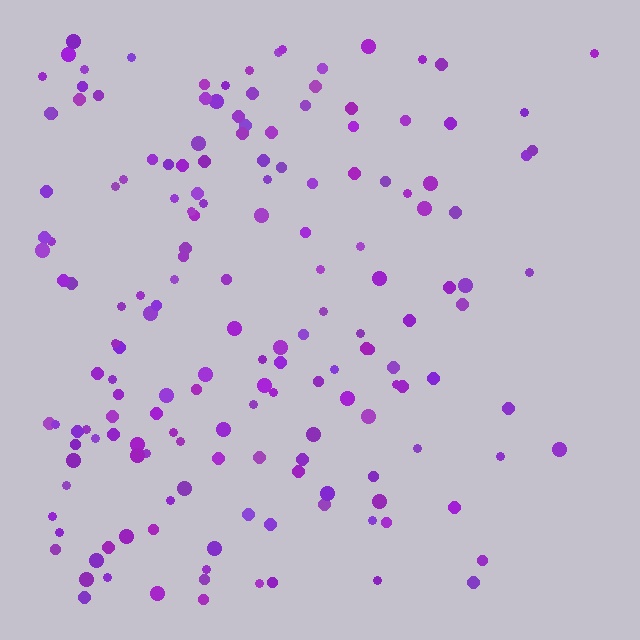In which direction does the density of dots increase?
From right to left, with the left side densest.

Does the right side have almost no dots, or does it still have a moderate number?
Still a moderate number, just noticeably fewer than the left.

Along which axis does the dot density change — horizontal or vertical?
Horizontal.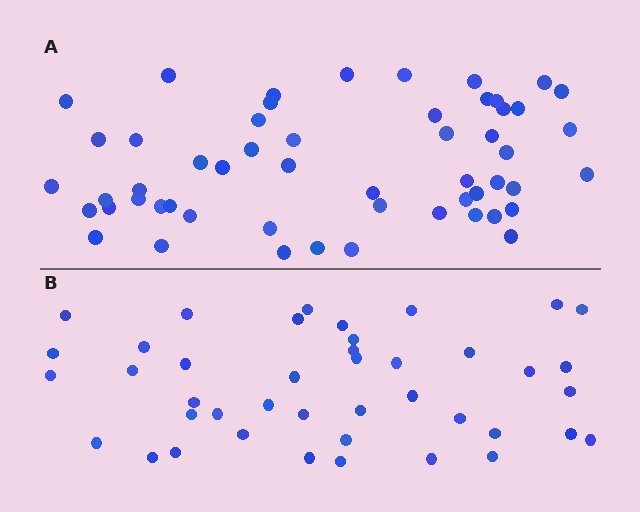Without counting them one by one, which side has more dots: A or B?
Region A (the top region) has more dots.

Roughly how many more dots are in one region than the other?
Region A has roughly 12 or so more dots than region B.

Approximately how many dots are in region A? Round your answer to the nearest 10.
About 50 dots. (The exact count is 54, which rounds to 50.)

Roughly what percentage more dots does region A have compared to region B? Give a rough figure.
About 30% more.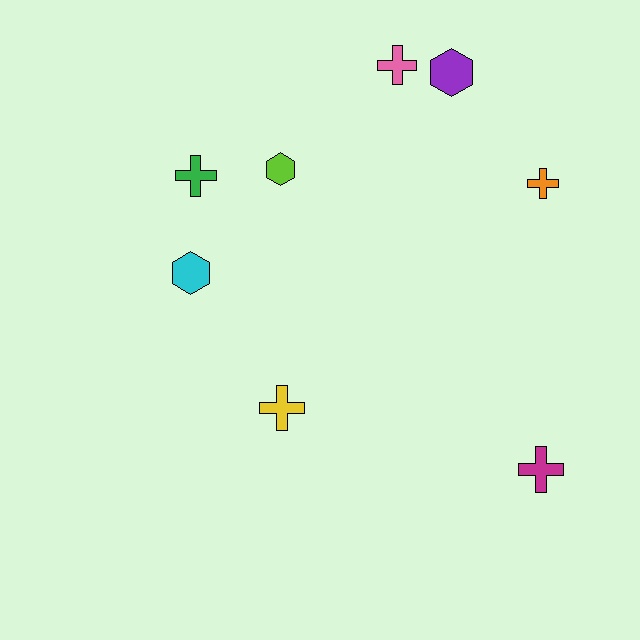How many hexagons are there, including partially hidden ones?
There are 3 hexagons.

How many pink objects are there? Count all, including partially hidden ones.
There is 1 pink object.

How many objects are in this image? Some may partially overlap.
There are 8 objects.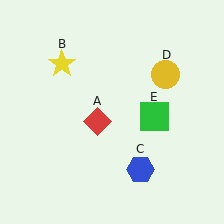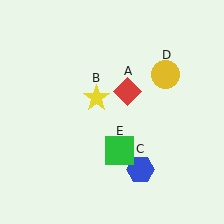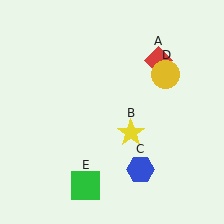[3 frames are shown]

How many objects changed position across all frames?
3 objects changed position: red diamond (object A), yellow star (object B), green square (object E).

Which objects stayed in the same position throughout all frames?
Blue hexagon (object C) and yellow circle (object D) remained stationary.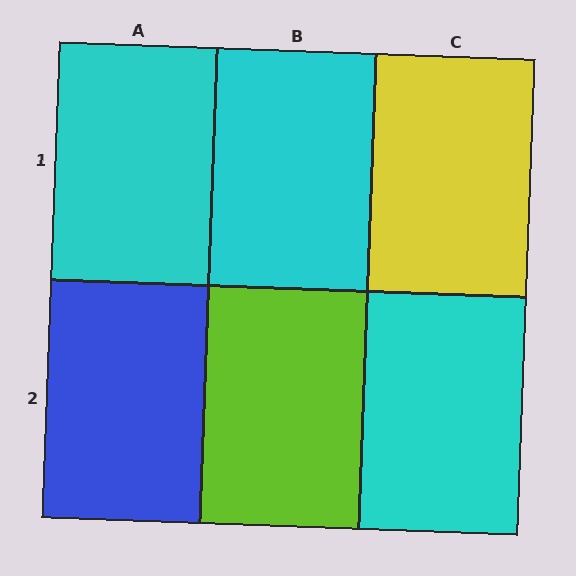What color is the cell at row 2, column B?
Lime.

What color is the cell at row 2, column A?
Blue.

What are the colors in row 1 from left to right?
Cyan, cyan, yellow.